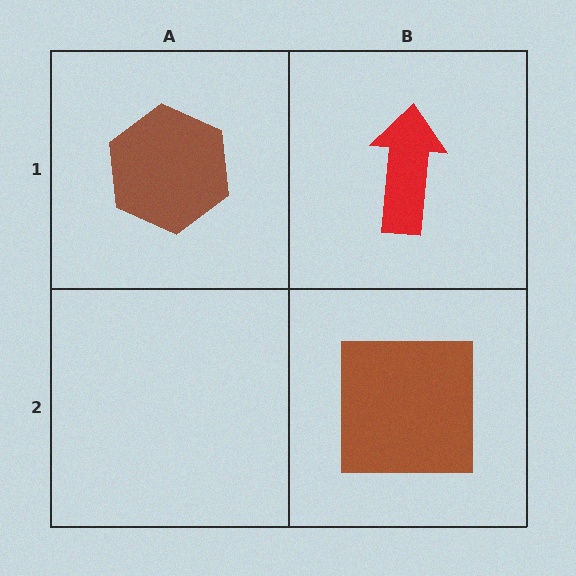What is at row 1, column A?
A brown hexagon.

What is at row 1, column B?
A red arrow.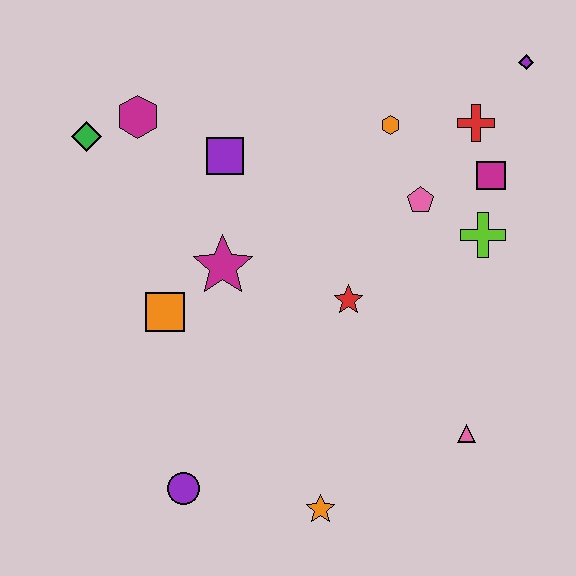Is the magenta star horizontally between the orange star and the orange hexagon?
No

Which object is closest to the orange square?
The magenta star is closest to the orange square.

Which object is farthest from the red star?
The green diamond is farthest from the red star.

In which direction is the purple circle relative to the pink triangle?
The purple circle is to the left of the pink triangle.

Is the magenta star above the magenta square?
No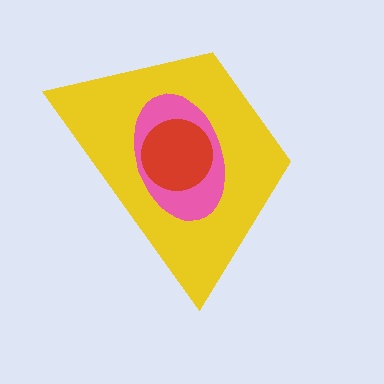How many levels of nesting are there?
3.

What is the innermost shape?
The red circle.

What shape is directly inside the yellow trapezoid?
The pink ellipse.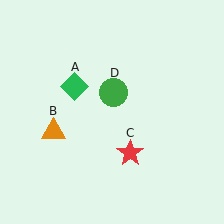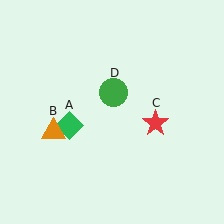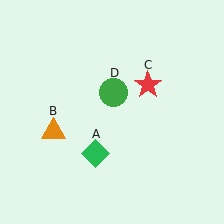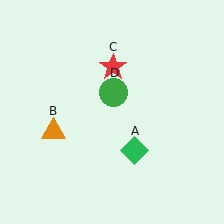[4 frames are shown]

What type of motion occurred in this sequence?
The green diamond (object A), red star (object C) rotated counterclockwise around the center of the scene.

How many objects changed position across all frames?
2 objects changed position: green diamond (object A), red star (object C).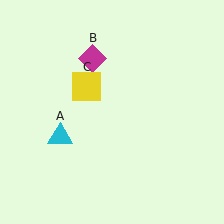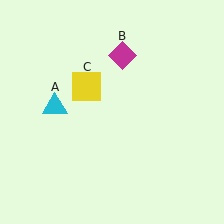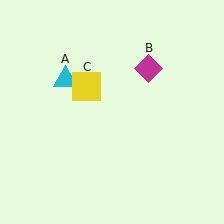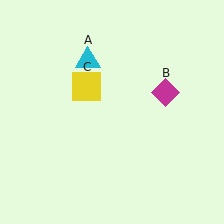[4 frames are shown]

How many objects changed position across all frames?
2 objects changed position: cyan triangle (object A), magenta diamond (object B).